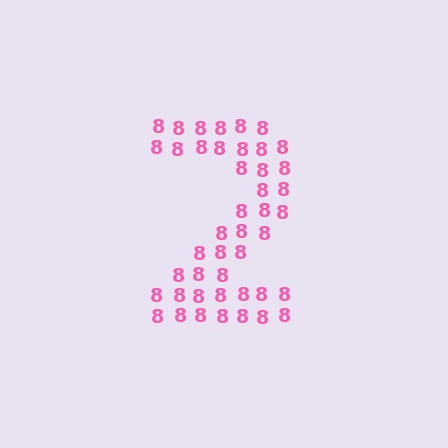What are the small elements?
The small elements are digit 8's.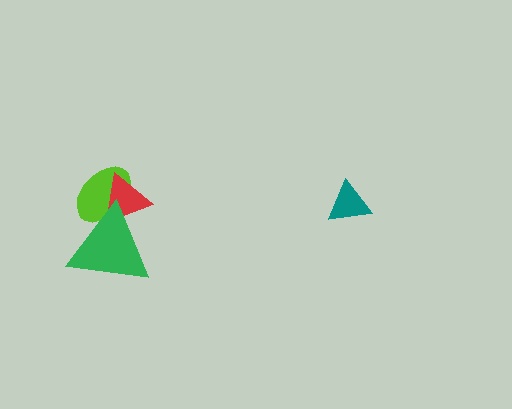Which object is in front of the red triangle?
The green triangle is in front of the red triangle.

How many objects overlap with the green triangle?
2 objects overlap with the green triangle.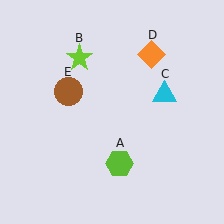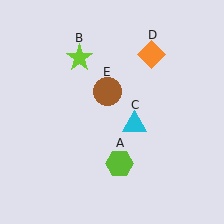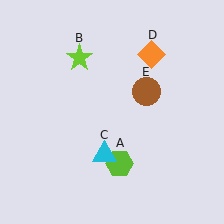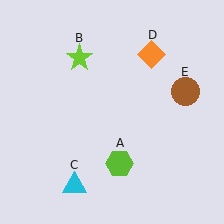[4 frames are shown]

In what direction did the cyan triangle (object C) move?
The cyan triangle (object C) moved down and to the left.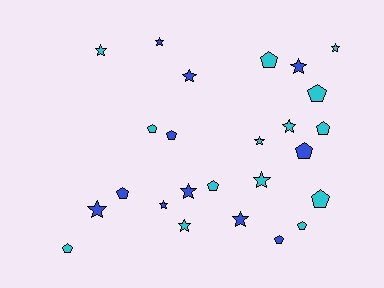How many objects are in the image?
There are 25 objects.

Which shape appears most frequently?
Star, with 13 objects.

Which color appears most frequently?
Cyan, with 14 objects.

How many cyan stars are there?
There are 6 cyan stars.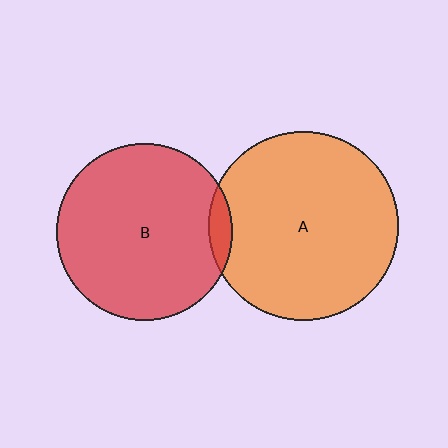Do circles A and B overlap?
Yes.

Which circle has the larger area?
Circle A (orange).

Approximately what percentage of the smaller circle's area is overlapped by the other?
Approximately 5%.